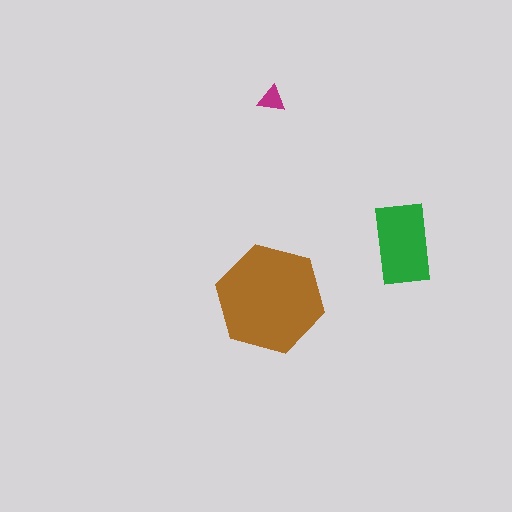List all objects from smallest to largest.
The magenta triangle, the green rectangle, the brown hexagon.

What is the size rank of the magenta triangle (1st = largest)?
3rd.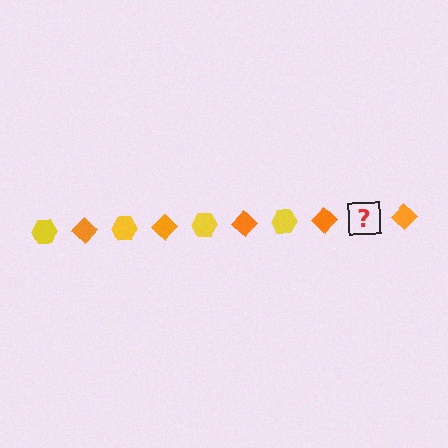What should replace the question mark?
The question mark should be replaced with a yellow hexagon.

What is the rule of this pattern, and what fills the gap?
The rule is that the pattern alternates between yellow hexagon and orange diamond. The gap should be filled with a yellow hexagon.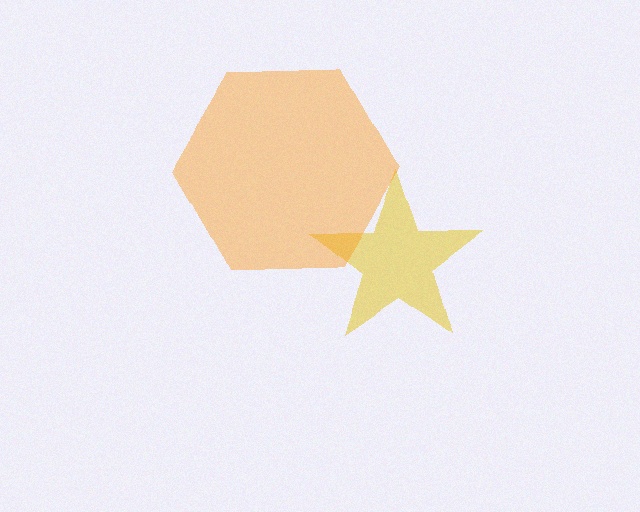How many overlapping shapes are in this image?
There are 2 overlapping shapes in the image.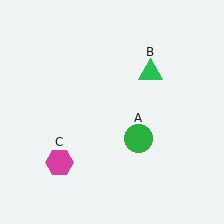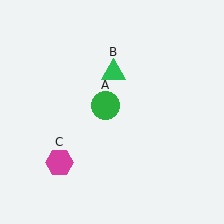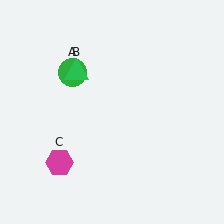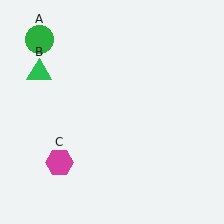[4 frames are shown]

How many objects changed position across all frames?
2 objects changed position: green circle (object A), green triangle (object B).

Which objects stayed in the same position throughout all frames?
Magenta hexagon (object C) remained stationary.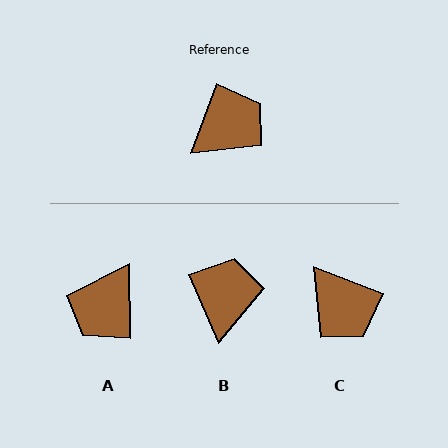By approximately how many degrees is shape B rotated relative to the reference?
Approximately 44 degrees counter-clockwise.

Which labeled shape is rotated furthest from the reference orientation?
A, about 159 degrees away.